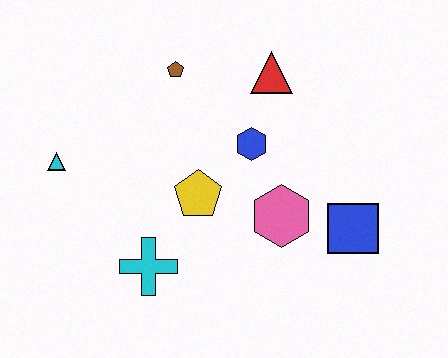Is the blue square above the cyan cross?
Yes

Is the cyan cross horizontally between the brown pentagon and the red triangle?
No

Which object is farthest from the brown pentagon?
The blue square is farthest from the brown pentagon.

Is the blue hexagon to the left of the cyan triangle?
No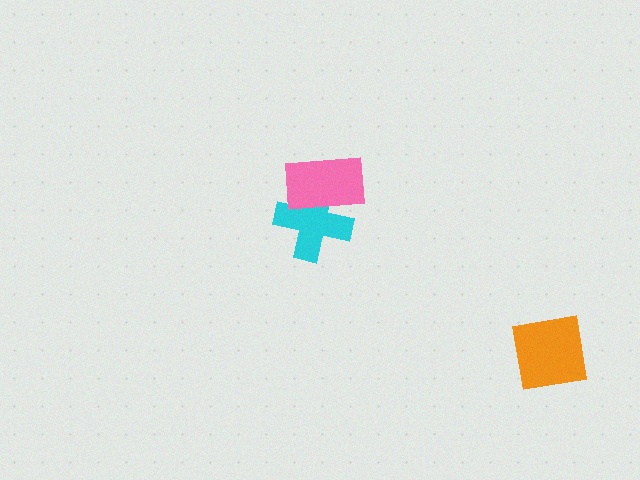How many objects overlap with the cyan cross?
1 object overlaps with the cyan cross.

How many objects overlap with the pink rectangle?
1 object overlaps with the pink rectangle.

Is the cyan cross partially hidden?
Yes, it is partially covered by another shape.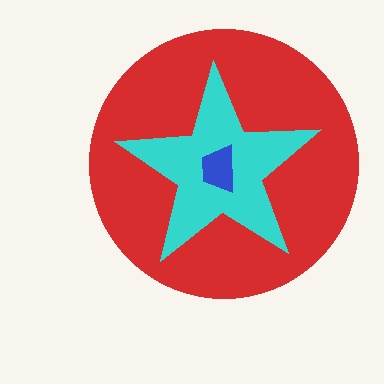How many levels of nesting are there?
3.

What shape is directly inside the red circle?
The cyan star.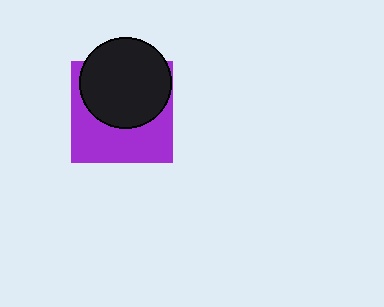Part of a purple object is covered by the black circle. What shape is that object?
It is a square.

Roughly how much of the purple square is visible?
About half of it is visible (roughly 49%).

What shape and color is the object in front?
The object in front is a black circle.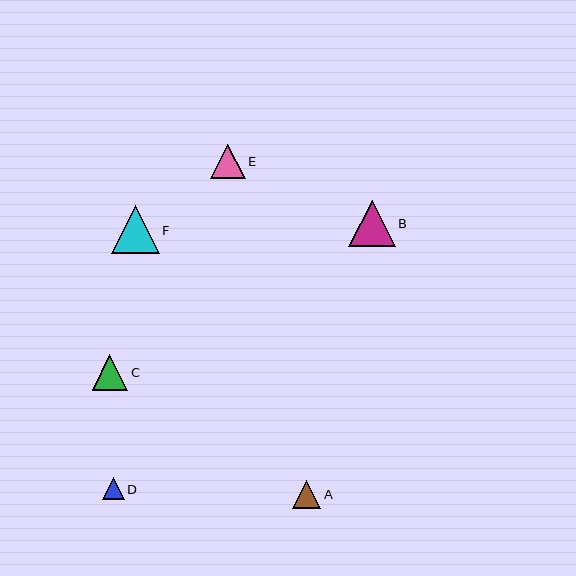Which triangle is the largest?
Triangle F is the largest with a size of approximately 48 pixels.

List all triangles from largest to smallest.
From largest to smallest: F, B, C, E, A, D.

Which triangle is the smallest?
Triangle D is the smallest with a size of approximately 22 pixels.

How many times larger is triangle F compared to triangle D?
Triangle F is approximately 2.2 times the size of triangle D.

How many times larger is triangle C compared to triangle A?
Triangle C is approximately 1.3 times the size of triangle A.